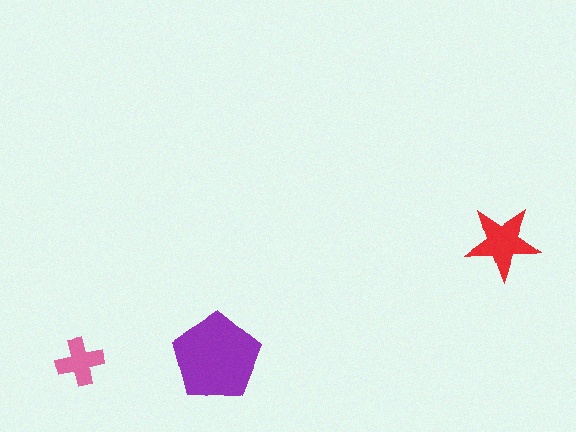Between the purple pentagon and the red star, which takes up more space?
The purple pentagon.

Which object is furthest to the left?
The pink cross is leftmost.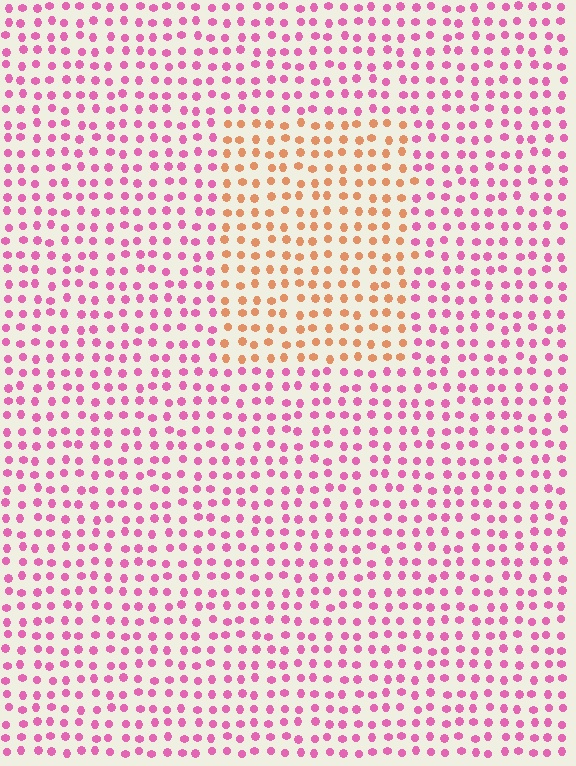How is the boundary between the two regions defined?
The boundary is defined purely by a slight shift in hue (about 58 degrees). Spacing, size, and orientation are identical on both sides.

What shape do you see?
I see a rectangle.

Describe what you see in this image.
The image is filled with small pink elements in a uniform arrangement. A rectangle-shaped region is visible where the elements are tinted to a slightly different hue, forming a subtle color boundary.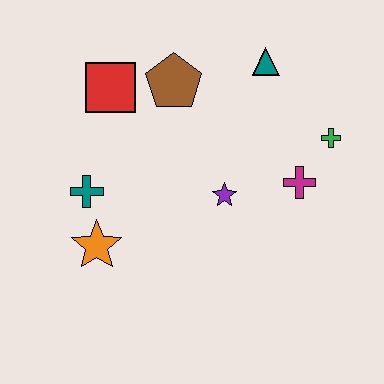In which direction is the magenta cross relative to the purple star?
The magenta cross is to the right of the purple star.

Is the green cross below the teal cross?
No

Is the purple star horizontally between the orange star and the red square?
No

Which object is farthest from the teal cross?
The green cross is farthest from the teal cross.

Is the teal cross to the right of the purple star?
No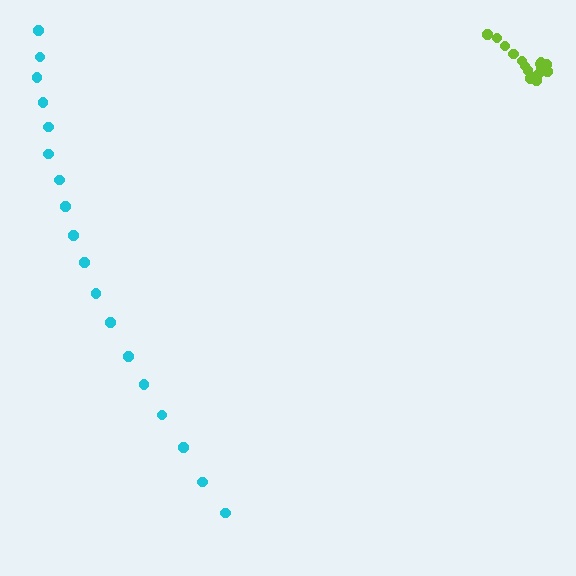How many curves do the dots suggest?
There are 2 distinct paths.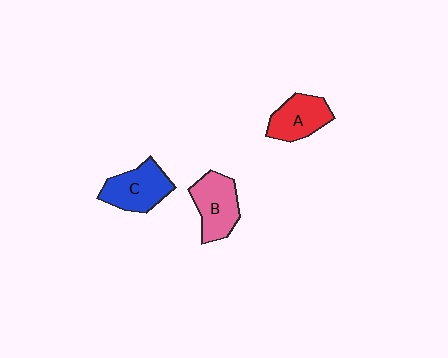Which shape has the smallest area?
Shape A (red).